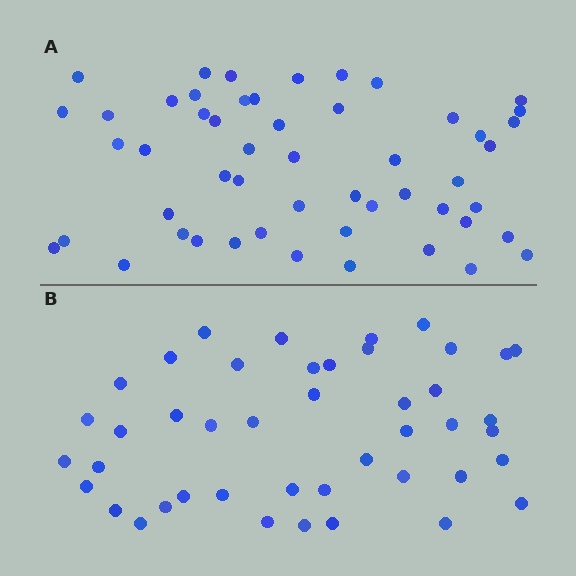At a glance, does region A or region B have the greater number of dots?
Region A (the top region) has more dots.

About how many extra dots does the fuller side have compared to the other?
Region A has roughly 8 or so more dots than region B.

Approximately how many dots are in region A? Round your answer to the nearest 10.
About 50 dots. (The exact count is 52, which rounds to 50.)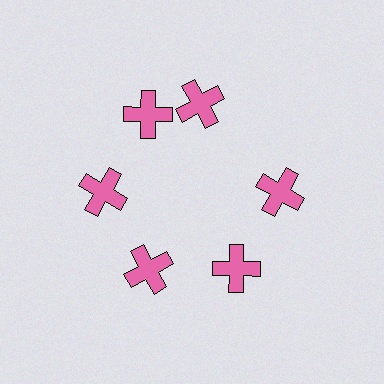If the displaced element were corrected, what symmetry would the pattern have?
It would have 6-fold rotational symmetry — the pattern would map onto itself every 60 degrees.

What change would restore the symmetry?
The symmetry would be restored by rotating it back into even spacing with its neighbors so that all 6 crosses sit at equal angles and equal distance from the center.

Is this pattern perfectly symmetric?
No. The 6 pink crosses are arranged in a ring, but one element near the 1 o'clock position is rotated out of alignment along the ring, breaking the 6-fold rotational symmetry.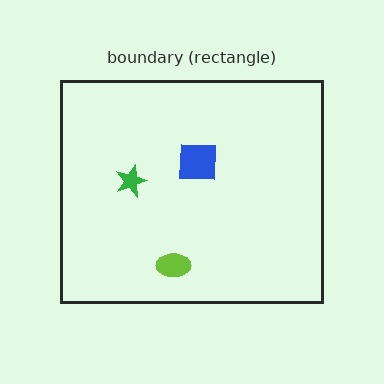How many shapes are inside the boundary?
3 inside, 0 outside.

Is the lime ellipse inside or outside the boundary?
Inside.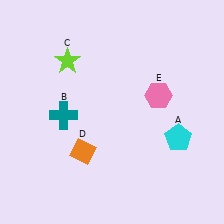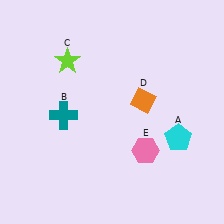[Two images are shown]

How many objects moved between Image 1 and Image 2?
2 objects moved between the two images.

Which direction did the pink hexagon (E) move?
The pink hexagon (E) moved down.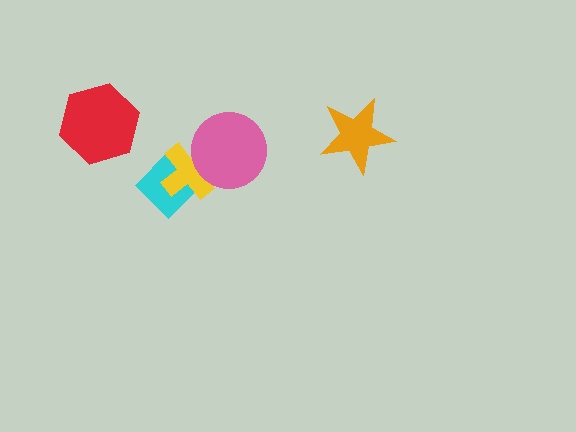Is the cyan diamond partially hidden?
Yes, it is partially covered by another shape.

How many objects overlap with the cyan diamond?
1 object overlaps with the cyan diamond.